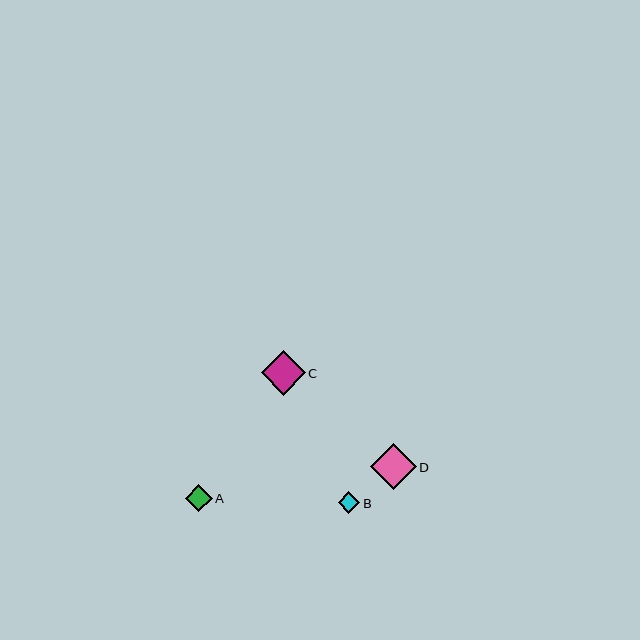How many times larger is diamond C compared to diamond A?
Diamond C is approximately 1.6 times the size of diamond A.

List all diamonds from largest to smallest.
From largest to smallest: D, C, A, B.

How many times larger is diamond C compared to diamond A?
Diamond C is approximately 1.6 times the size of diamond A.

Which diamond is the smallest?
Diamond B is the smallest with a size of approximately 22 pixels.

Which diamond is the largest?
Diamond D is the largest with a size of approximately 46 pixels.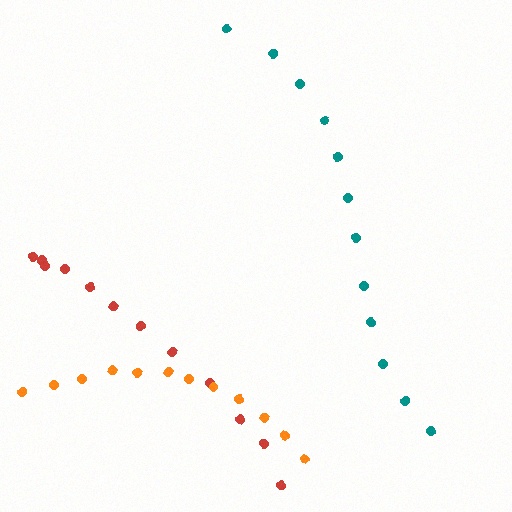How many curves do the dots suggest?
There are 3 distinct paths.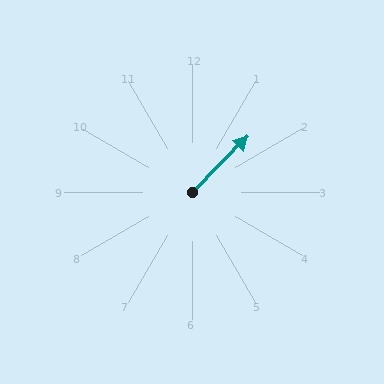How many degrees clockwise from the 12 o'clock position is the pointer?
Approximately 45 degrees.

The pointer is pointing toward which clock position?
Roughly 1 o'clock.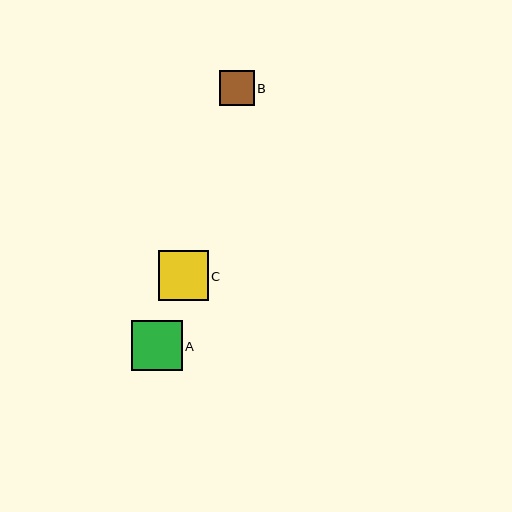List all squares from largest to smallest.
From largest to smallest: A, C, B.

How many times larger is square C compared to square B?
Square C is approximately 1.4 times the size of square B.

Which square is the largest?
Square A is the largest with a size of approximately 51 pixels.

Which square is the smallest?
Square B is the smallest with a size of approximately 35 pixels.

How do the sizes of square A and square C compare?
Square A and square C are approximately the same size.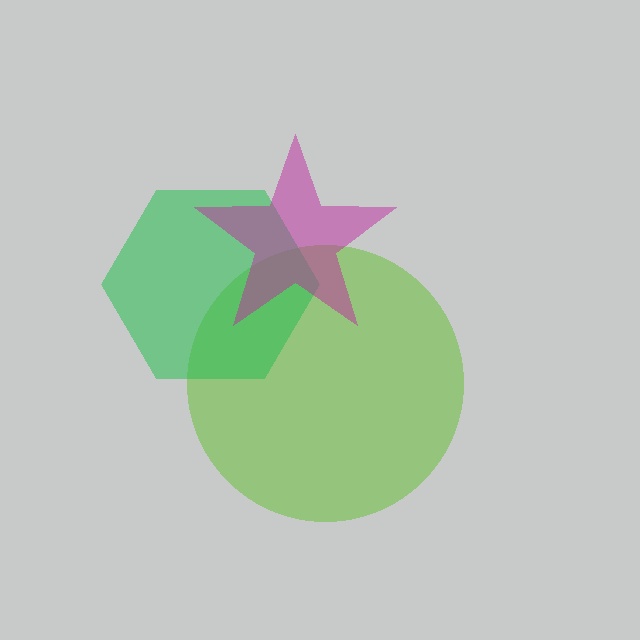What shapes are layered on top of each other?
The layered shapes are: a lime circle, a green hexagon, a magenta star.